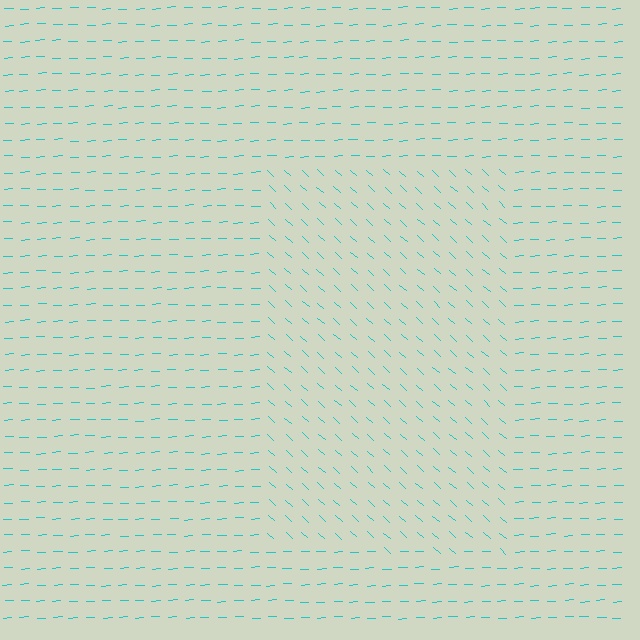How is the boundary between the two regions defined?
The boundary is defined purely by a change in line orientation (approximately 45 degrees difference). All lines are the same color and thickness.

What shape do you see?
I see a rectangle.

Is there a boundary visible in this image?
Yes, there is a texture boundary formed by a change in line orientation.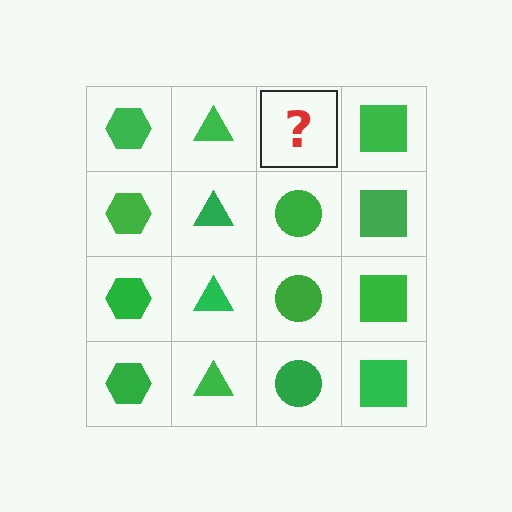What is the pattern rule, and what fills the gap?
The rule is that each column has a consistent shape. The gap should be filled with a green circle.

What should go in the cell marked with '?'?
The missing cell should contain a green circle.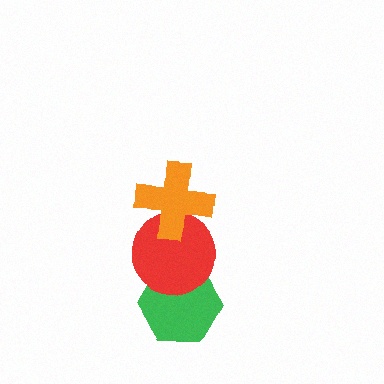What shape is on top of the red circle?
The orange cross is on top of the red circle.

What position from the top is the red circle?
The red circle is 2nd from the top.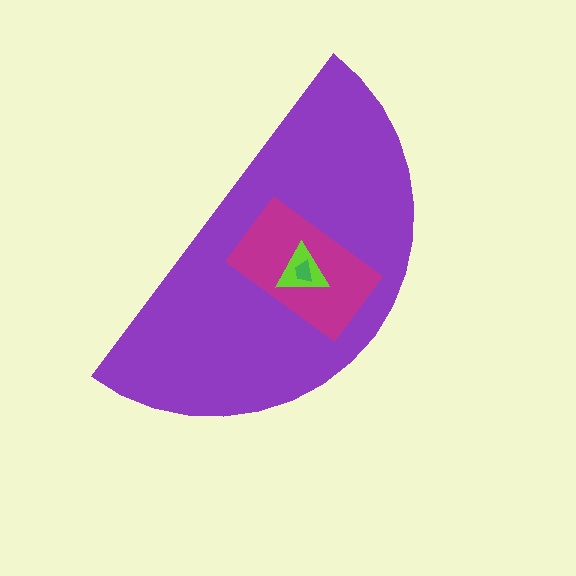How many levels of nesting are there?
4.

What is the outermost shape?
The purple semicircle.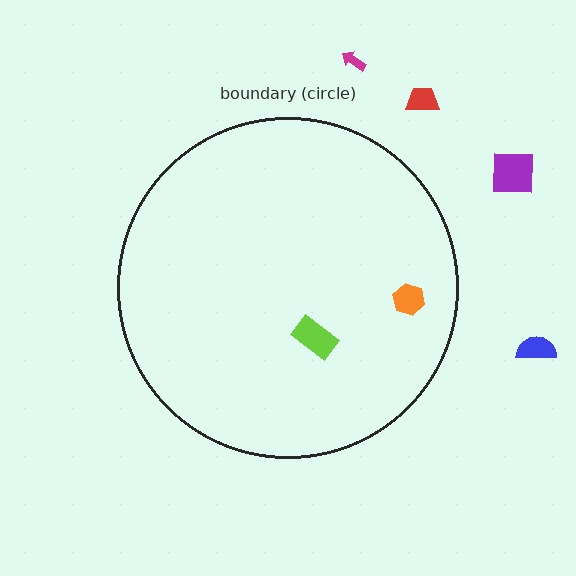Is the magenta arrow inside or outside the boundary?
Outside.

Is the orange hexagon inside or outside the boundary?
Inside.